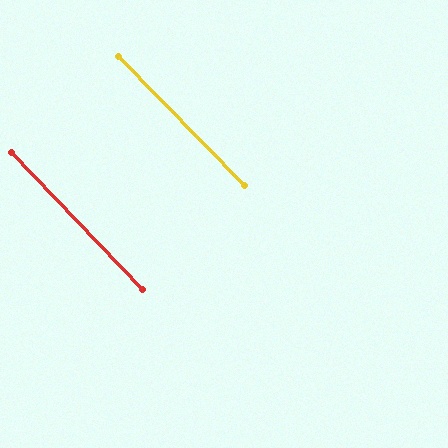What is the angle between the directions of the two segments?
Approximately 1 degree.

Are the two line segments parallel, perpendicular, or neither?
Parallel — their directions differ by only 0.6°.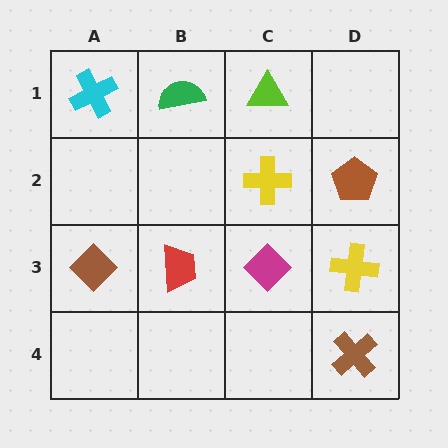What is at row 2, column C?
A yellow cross.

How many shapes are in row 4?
1 shape.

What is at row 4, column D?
A brown cross.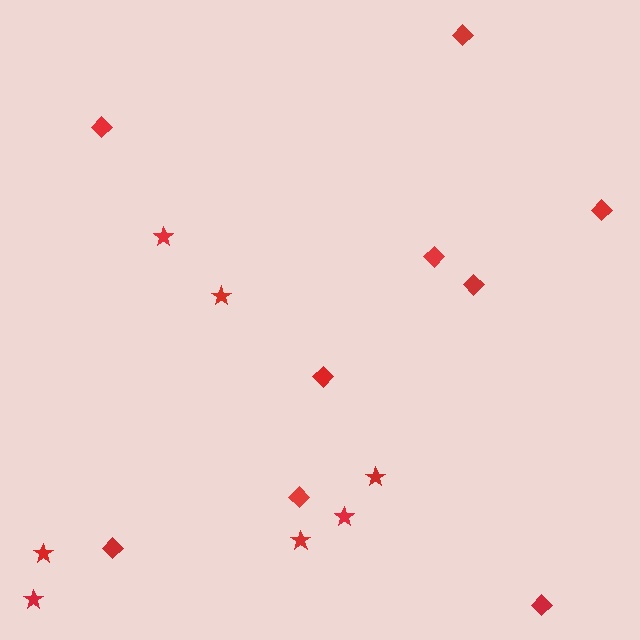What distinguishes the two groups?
There are 2 groups: one group of stars (7) and one group of diamonds (9).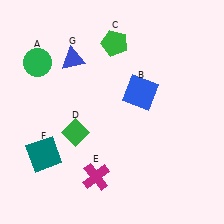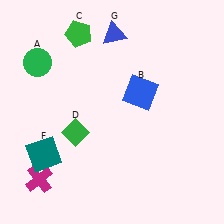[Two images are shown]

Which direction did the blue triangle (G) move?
The blue triangle (G) moved right.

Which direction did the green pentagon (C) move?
The green pentagon (C) moved left.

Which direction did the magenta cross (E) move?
The magenta cross (E) moved left.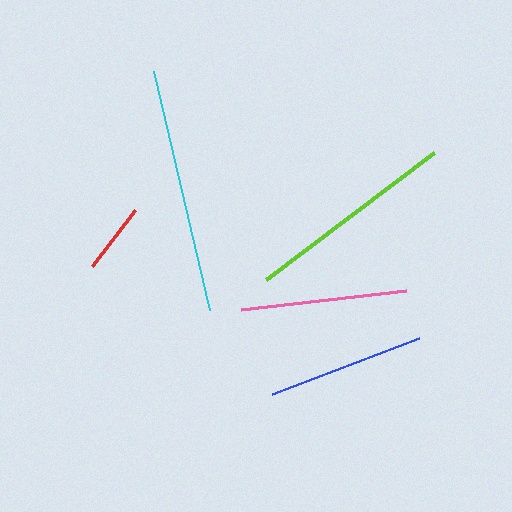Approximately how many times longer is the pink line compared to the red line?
The pink line is approximately 2.3 times the length of the red line.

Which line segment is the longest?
The cyan line is the longest at approximately 246 pixels.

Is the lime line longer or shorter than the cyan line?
The cyan line is longer than the lime line.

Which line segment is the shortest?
The red line is the shortest at approximately 71 pixels.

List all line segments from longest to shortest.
From longest to shortest: cyan, lime, pink, blue, red.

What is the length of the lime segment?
The lime segment is approximately 211 pixels long.